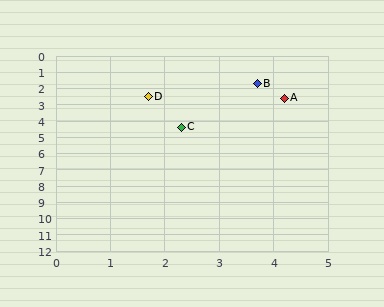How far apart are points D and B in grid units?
Points D and B are about 2.2 grid units apart.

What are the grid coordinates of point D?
Point D is at approximately (1.7, 2.5).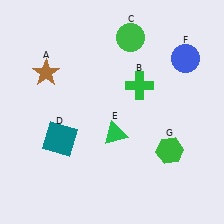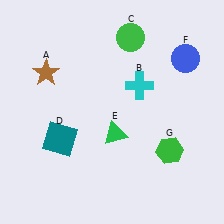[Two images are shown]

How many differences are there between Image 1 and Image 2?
There is 1 difference between the two images.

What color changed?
The cross (B) changed from green in Image 1 to cyan in Image 2.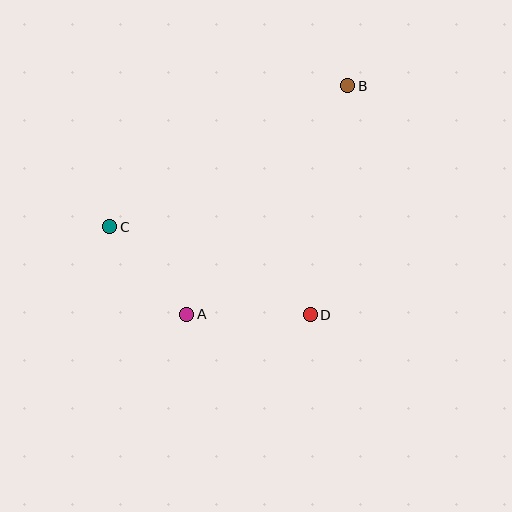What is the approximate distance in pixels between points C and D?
The distance between C and D is approximately 219 pixels.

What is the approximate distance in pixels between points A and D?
The distance between A and D is approximately 124 pixels.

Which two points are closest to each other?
Points A and C are closest to each other.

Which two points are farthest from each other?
Points A and B are farthest from each other.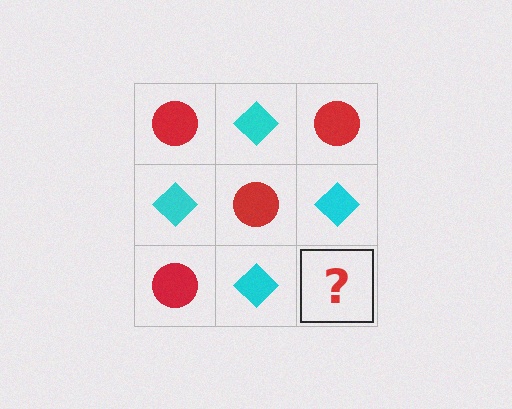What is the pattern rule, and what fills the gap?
The rule is that it alternates red circle and cyan diamond in a checkerboard pattern. The gap should be filled with a red circle.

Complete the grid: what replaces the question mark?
The question mark should be replaced with a red circle.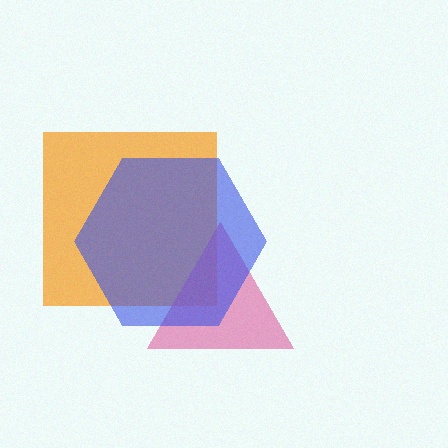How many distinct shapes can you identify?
There are 3 distinct shapes: an orange square, a pink triangle, a blue hexagon.